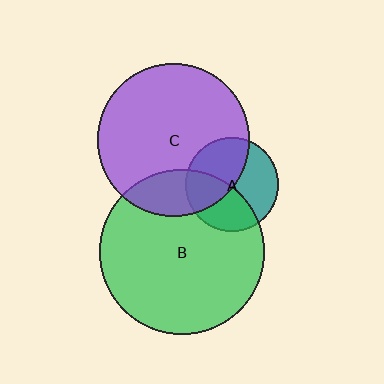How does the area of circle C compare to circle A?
Approximately 2.7 times.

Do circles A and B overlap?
Yes.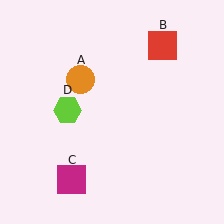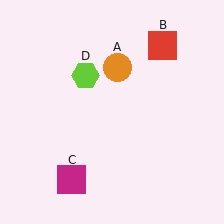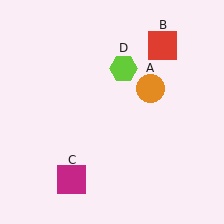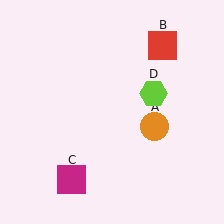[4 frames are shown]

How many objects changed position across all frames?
2 objects changed position: orange circle (object A), lime hexagon (object D).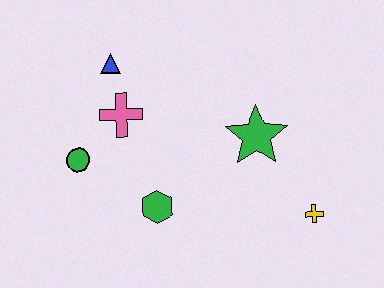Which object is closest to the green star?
The yellow cross is closest to the green star.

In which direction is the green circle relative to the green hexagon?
The green circle is to the left of the green hexagon.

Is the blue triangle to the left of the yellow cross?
Yes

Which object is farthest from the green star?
The green circle is farthest from the green star.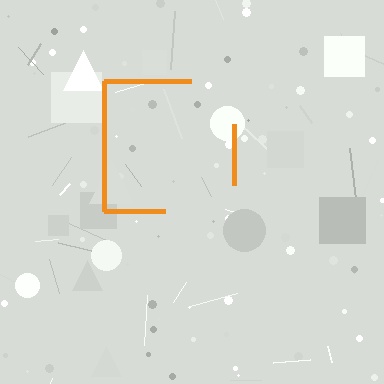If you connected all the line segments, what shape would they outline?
They would outline a square.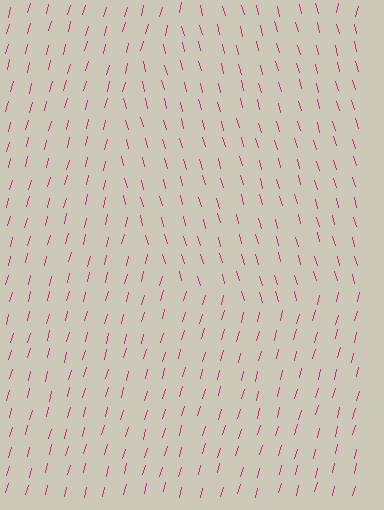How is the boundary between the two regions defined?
The boundary is defined purely by a change in line orientation (approximately 31 degrees difference). All lines are the same color and thickness.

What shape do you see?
I see a circle.